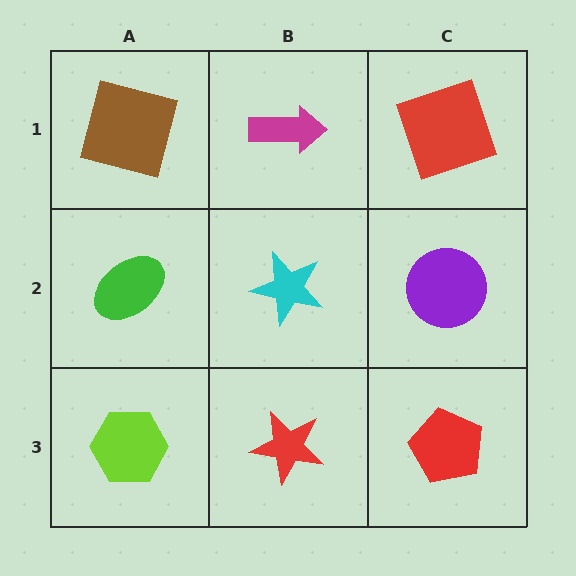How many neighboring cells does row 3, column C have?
2.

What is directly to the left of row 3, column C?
A red star.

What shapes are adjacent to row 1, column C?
A purple circle (row 2, column C), a magenta arrow (row 1, column B).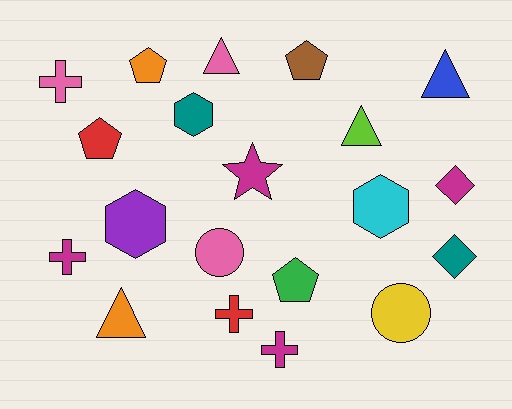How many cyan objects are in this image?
There is 1 cyan object.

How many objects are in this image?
There are 20 objects.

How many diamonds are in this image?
There are 2 diamonds.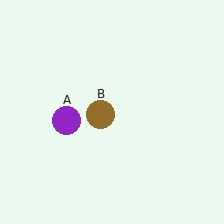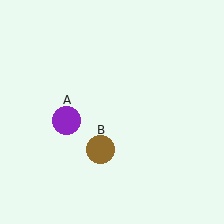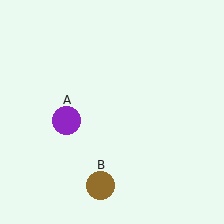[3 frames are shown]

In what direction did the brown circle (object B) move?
The brown circle (object B) moved down.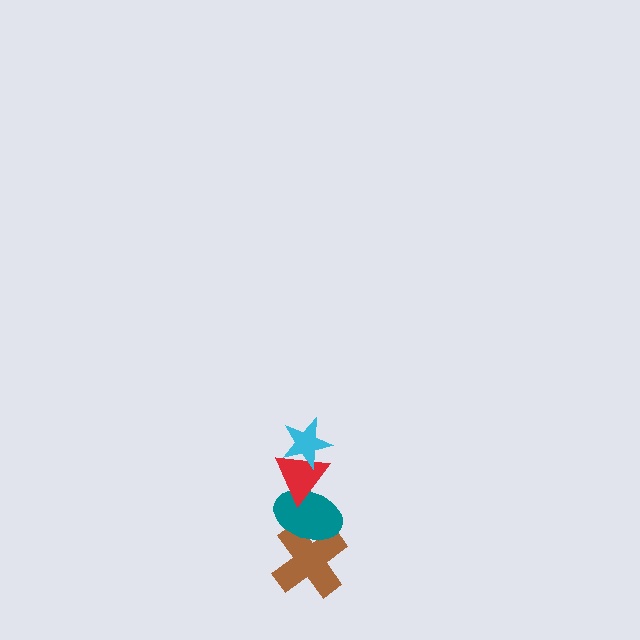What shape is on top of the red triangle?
The cyan star is on top of the red triangle.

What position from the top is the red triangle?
The red triangle is 2nd from the top.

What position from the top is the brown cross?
The brown cross is 4th from the top.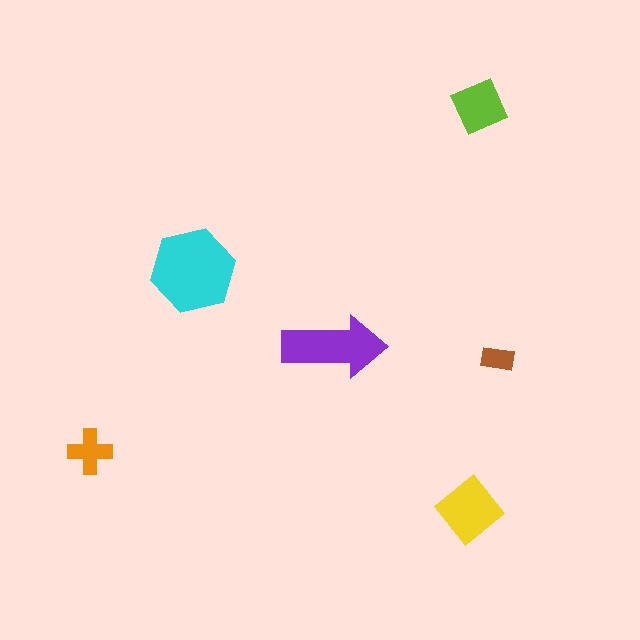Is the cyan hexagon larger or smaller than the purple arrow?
Larger.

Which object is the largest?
The cyan hexagon.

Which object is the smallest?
The brown rectangle.